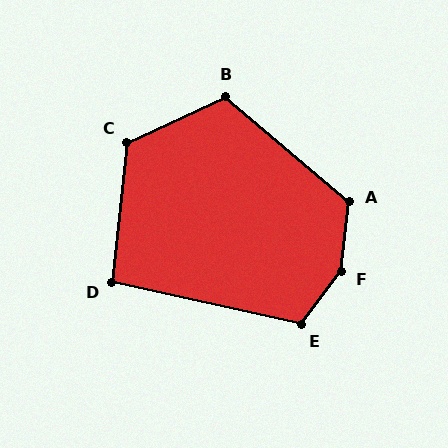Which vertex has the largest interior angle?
F, at approximately 149 degrees.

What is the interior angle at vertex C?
Approximately 121 degrees (obtuse).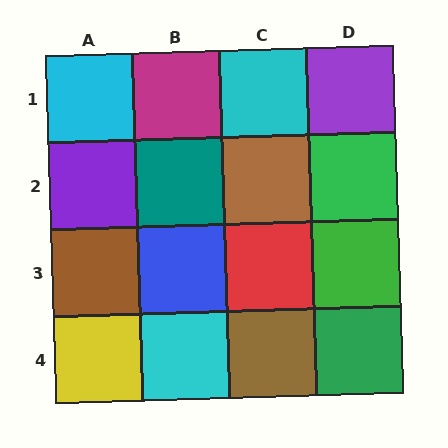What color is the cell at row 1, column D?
Purple.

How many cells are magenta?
1 cell is magenta.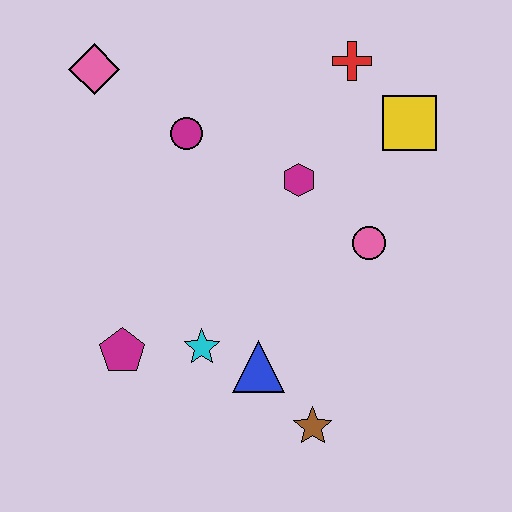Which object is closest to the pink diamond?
The magenta circle is closest to the pink diamond.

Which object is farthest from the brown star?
The pink diamond is farthest from the brown star.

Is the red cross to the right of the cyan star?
Yes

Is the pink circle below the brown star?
No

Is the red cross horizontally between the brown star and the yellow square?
Yes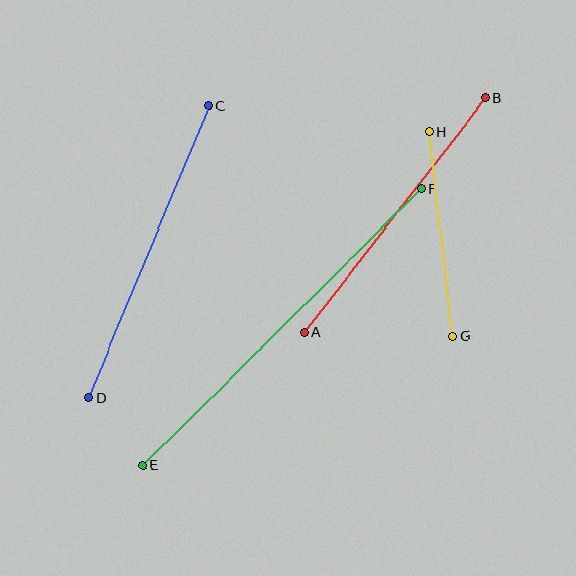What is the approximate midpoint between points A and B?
The midpoint is at approximately (395, 215) pixels.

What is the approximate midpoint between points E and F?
The midpoint is at approximately (282, 327) pixels.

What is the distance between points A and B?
The distance is approximately 296 pixels.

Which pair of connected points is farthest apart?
Points E and F are farthest apart.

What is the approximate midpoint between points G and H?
The midpoint is at approximately (441, 234) pixels.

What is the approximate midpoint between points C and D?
The midpoint is at approximately (149, 252) pixels.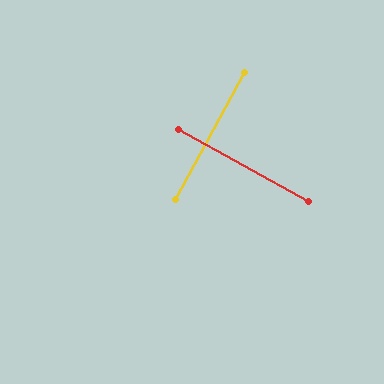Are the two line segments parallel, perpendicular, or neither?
Perpendicular — they meet at approximately 90°.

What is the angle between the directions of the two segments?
Approximately 90 degrees.